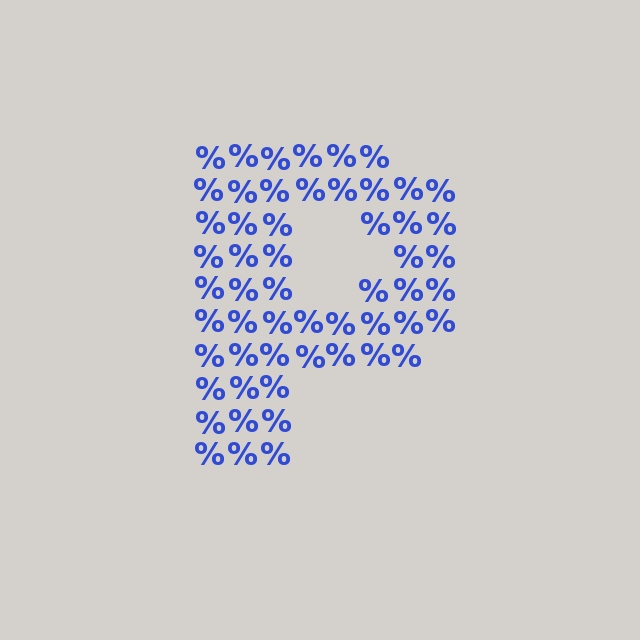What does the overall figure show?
The overall figure shows the letter P.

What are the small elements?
The small elements are percent signs.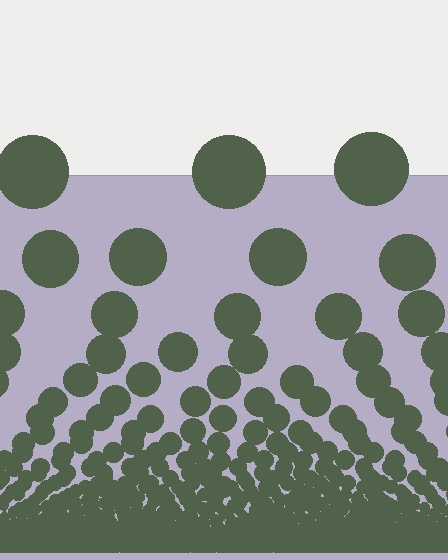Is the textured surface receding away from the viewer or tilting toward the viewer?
The surface appears to tilt toward the viewer. Texture elements get larger and sparser toward the top.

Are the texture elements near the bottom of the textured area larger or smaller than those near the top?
Smaller. The gradient is inverted — elements near the bottom are smaller and denser.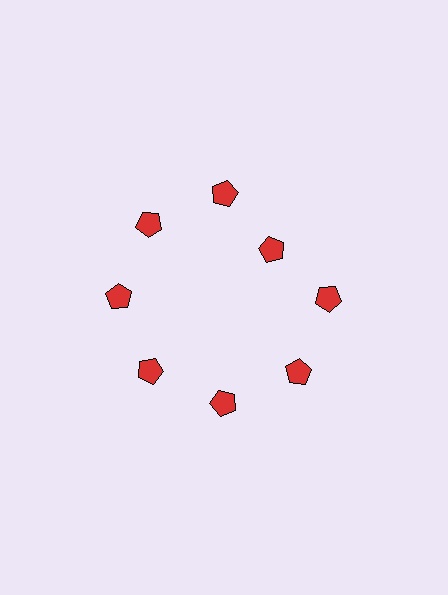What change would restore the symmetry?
The symmetry would be restored by moving it outward, back onto the ring so that all 8 pentagons sit at equal angles and equal distance from the center.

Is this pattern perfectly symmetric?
No. The 8 red pentagons are arranged in a ring, but one element near the 2 o'clock position is pulled inward toward the center, breaking the 8-fold rotational symmetry.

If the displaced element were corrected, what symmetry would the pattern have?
It would have 8-fold rotational symmetry — the pattern would map onto itself every 45 degrees.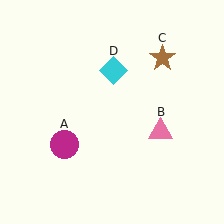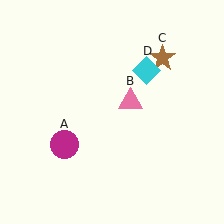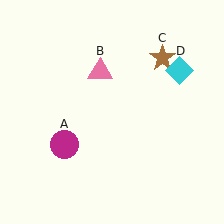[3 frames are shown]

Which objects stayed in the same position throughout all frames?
Magenta circle (object A) and brown star (object C) remained stationary.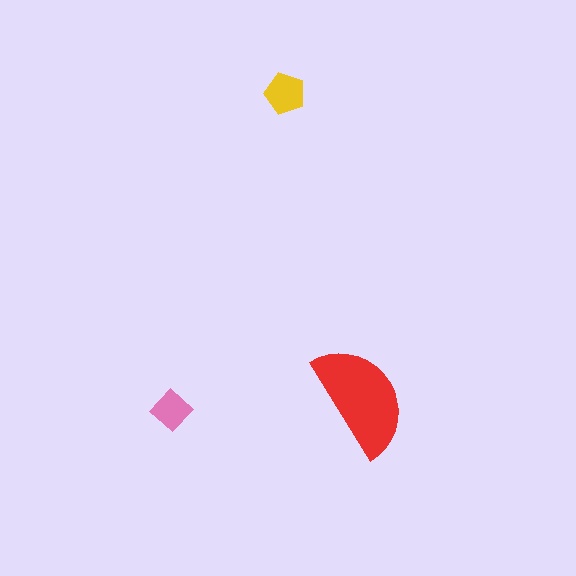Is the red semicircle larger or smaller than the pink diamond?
Larger.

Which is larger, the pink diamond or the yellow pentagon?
The yellow pentagon.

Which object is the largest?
The red semicircle.